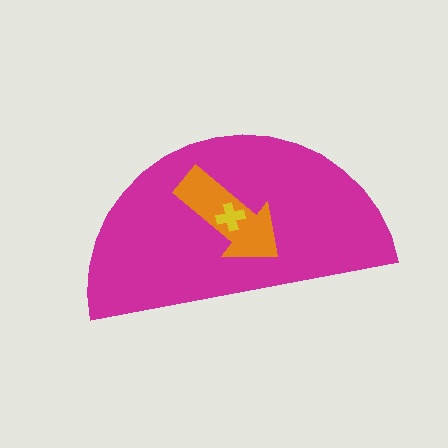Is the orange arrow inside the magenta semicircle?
Yes.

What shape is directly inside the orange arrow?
The yellow cross.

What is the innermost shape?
The yellow cross.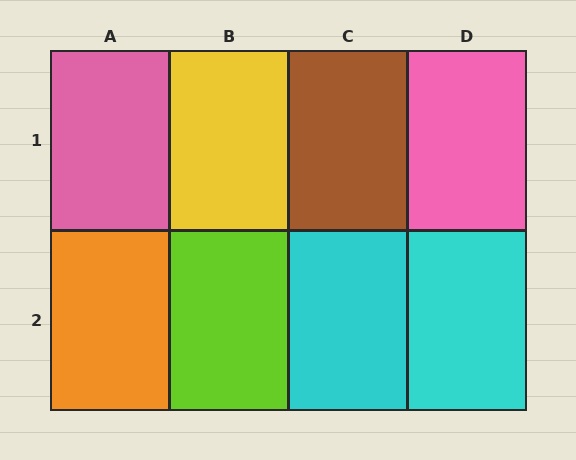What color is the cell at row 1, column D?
Pink.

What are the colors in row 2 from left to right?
Orange, lime, cyan, cyan.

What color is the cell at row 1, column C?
Brown.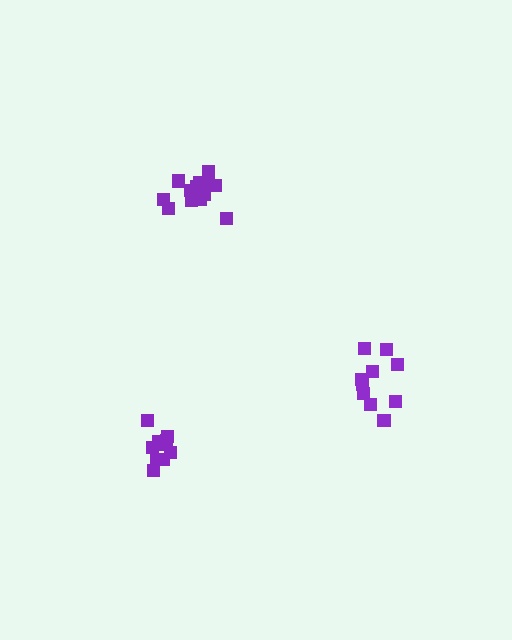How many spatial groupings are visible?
There are 3 spatial groupings.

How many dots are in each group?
Group 1: 10 dots, Group 2: 10 dots, Group 3: 13 dots (33 total).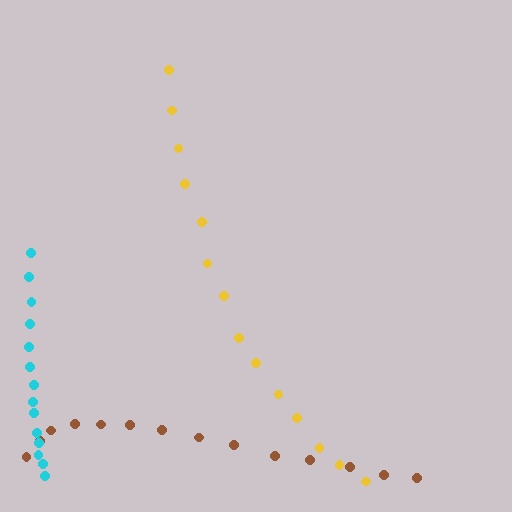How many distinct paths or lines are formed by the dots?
There are 3 distinct paths.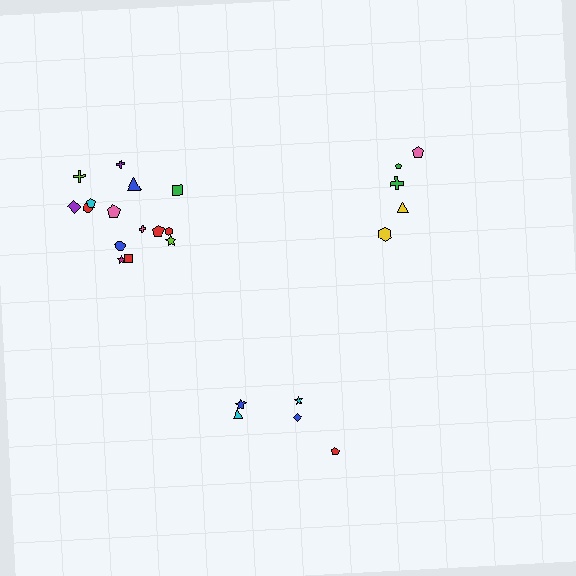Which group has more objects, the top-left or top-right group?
The top-left group.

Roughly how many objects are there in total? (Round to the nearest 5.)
Roughly 25 objects in total.